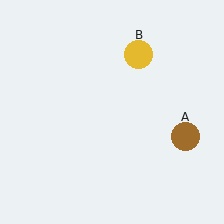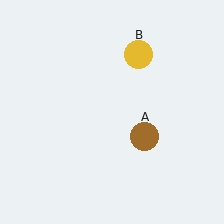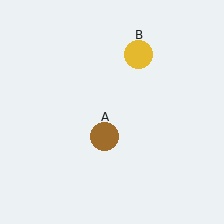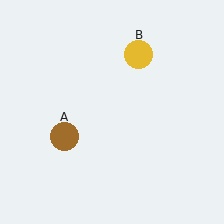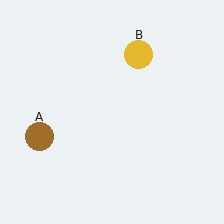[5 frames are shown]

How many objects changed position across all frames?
1 object changed position: brown circle (object A).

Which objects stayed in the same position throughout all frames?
Yellow circle (object B) remained stationary.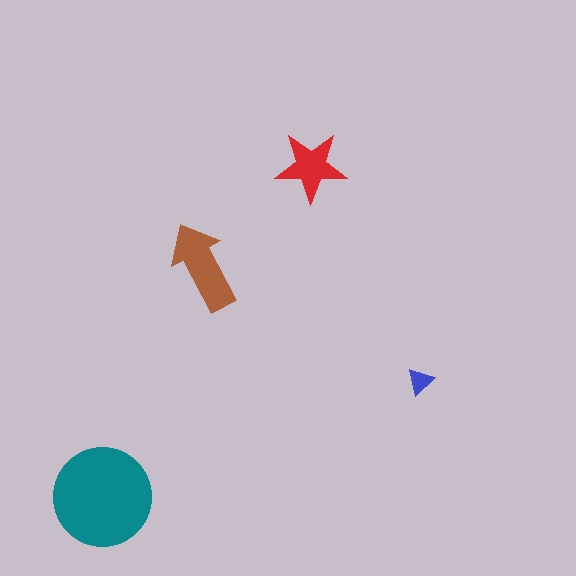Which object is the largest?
The teal circle.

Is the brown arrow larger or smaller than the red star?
Larger.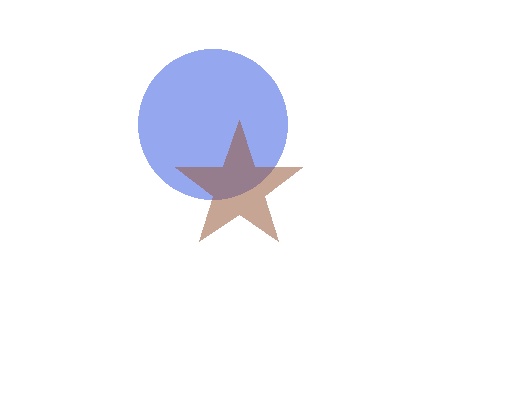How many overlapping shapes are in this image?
There are 2 overlapping shapes in the image.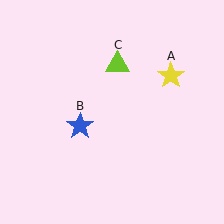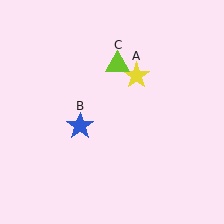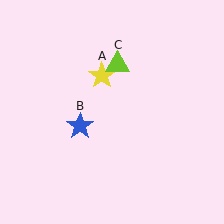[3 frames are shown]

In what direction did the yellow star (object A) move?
The yellow star (object A) moved left.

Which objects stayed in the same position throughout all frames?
Blue star (object B) and lime triangle (object C) remained stationary.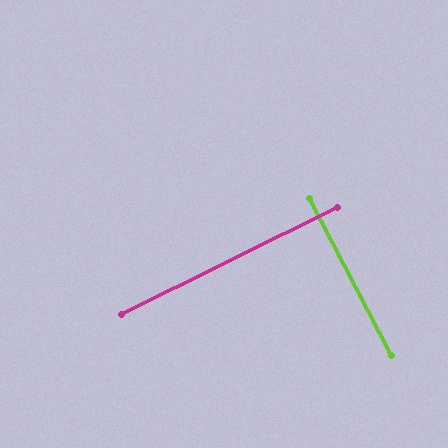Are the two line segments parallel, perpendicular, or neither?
Perpendicular — they meet at approximately 89°.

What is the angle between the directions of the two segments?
Approximately 89 degrees.